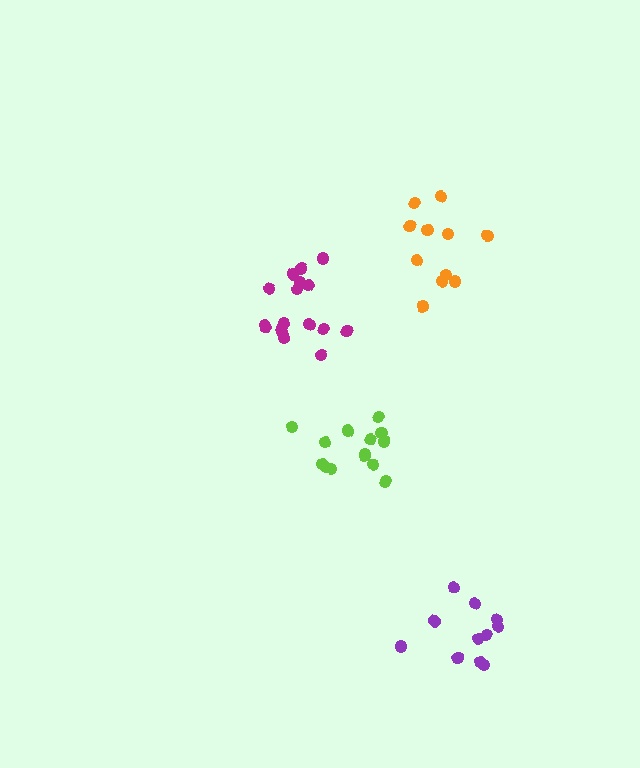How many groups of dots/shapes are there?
There are 4 groups.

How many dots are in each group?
Group 1: 17 dots, Group 2: 11 dots, Group 3: 11 dots, Group 4: 14 dots (53 total).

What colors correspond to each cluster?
The clusters are colored: magenta, purple, orange, lime.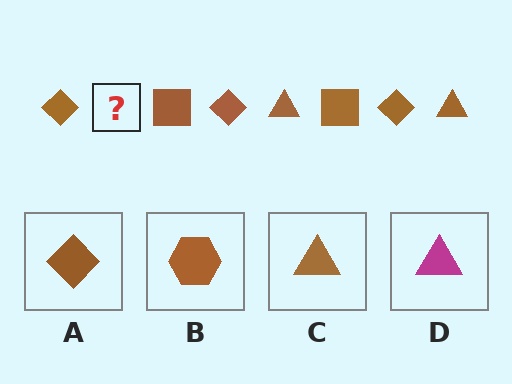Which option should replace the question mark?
Option C.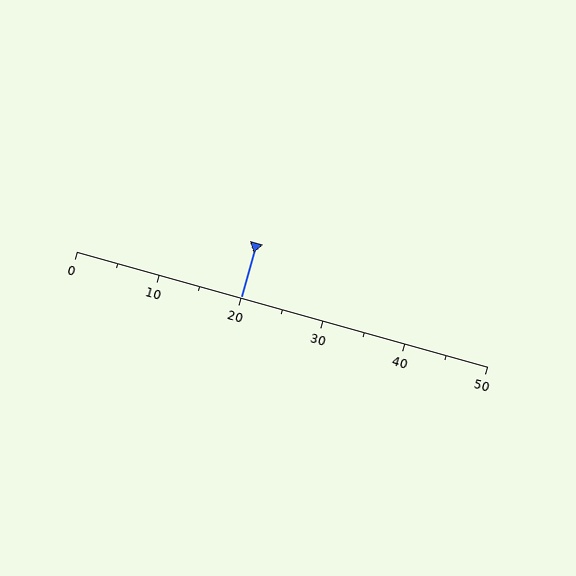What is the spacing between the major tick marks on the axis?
The major ticks are spaced 10 apart.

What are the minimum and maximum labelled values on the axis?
The axis runs from 0 to 50.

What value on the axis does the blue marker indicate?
The marker indicates approximately 20.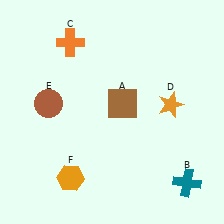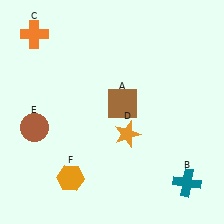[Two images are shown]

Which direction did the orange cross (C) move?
The orange cross (C) moved left.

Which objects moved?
The objects that moved are: the orange cross (C), the orange star (D), the brown circle (E).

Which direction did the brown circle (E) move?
The brown circle (E) moved down.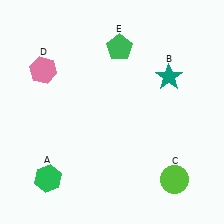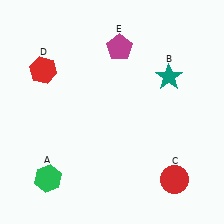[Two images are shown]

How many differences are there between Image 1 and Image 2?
There are 3 differences between the two images.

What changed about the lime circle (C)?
In Image 1, C is lime. In Image 2, it changed to red.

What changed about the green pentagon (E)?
In Image 1, E is green. In Image 2, it changed to magenta.